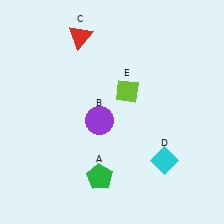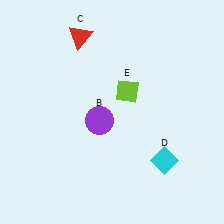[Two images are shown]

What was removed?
The green pentagon (A) was removed in Image 2.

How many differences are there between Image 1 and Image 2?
There is 1 difference between the two images.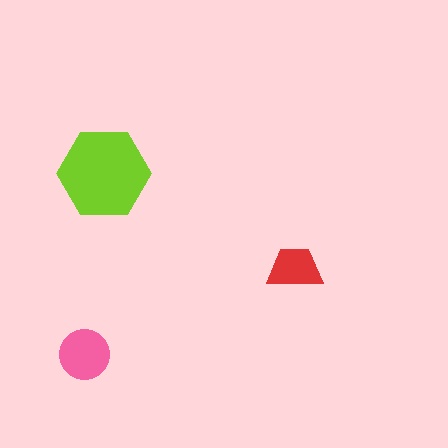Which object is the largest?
The lime hexagon.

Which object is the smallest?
The red trapezoid.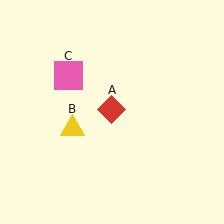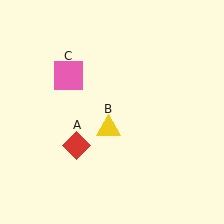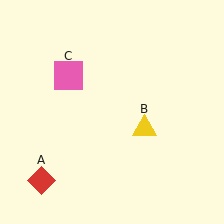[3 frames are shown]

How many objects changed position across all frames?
2 objects changed position: red diamond (object A), yellow triangle (object B).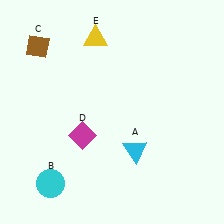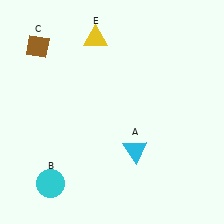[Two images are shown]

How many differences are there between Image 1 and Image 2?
There is 1 difference between the two images.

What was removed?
The magenta diamond (D) was removed in Image 2.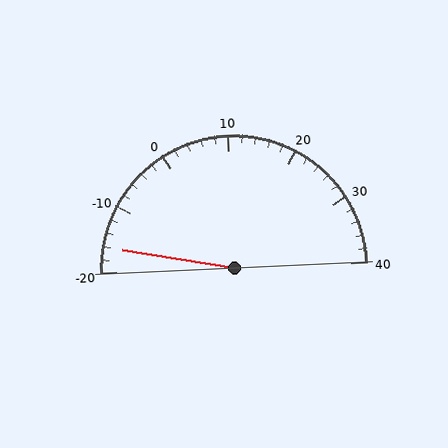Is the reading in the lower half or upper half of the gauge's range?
The reading is in the lower half of the range (-20 to 40).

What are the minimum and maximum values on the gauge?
The gauge ranges from -20 to 40.